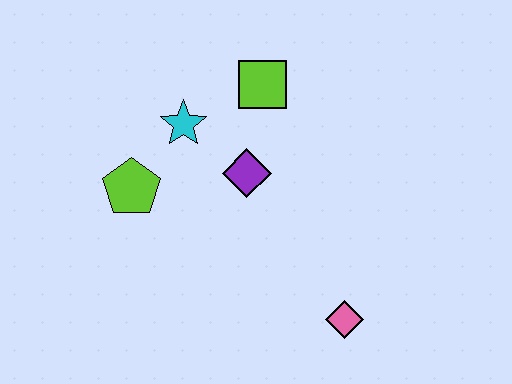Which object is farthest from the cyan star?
The pink diamond is farthest from the cyan star.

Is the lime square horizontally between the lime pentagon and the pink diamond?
Yes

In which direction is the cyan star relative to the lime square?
The cyan star is to the left of the lime square.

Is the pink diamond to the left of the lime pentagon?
No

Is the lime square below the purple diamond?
No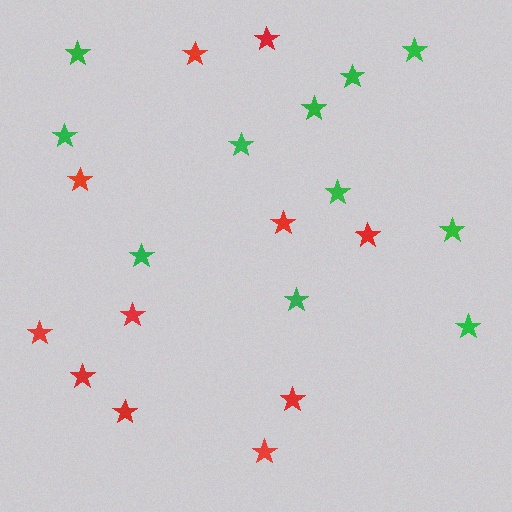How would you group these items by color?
There are 2 groups: one group of red stars (11) and one group of green stars (11).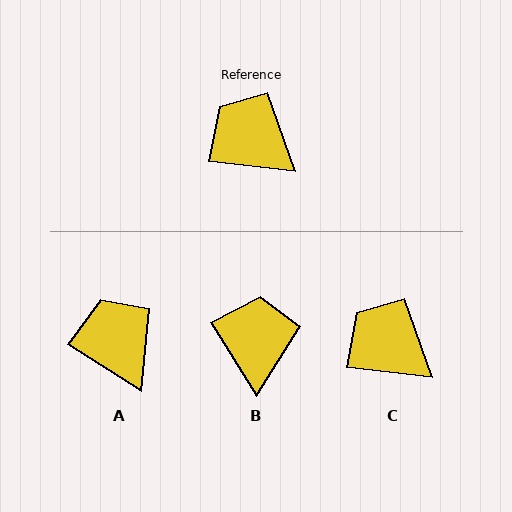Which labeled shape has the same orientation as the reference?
C.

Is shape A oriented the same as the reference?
No, it is off by about 26 degrees.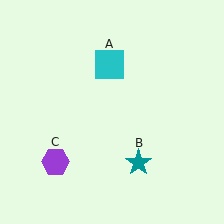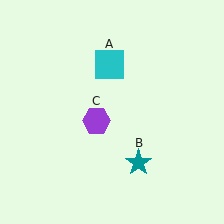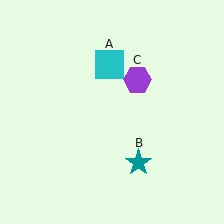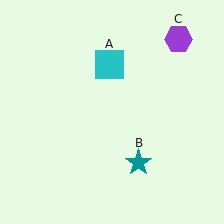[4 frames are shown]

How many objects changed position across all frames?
1 object changed position: purple hexagon (object C).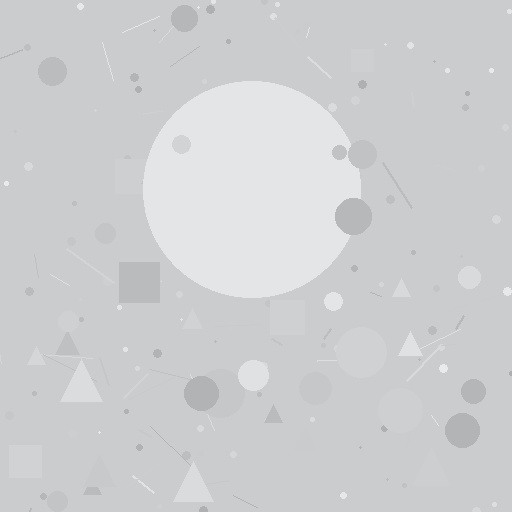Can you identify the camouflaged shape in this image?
The camouflaged shape is a circle.